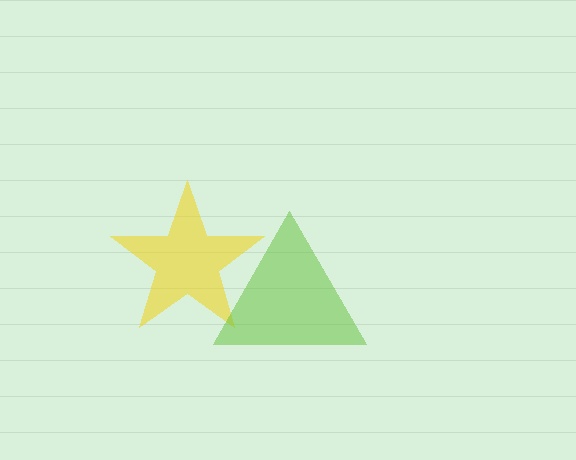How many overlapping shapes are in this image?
There are 2 overlapping shapes in the image.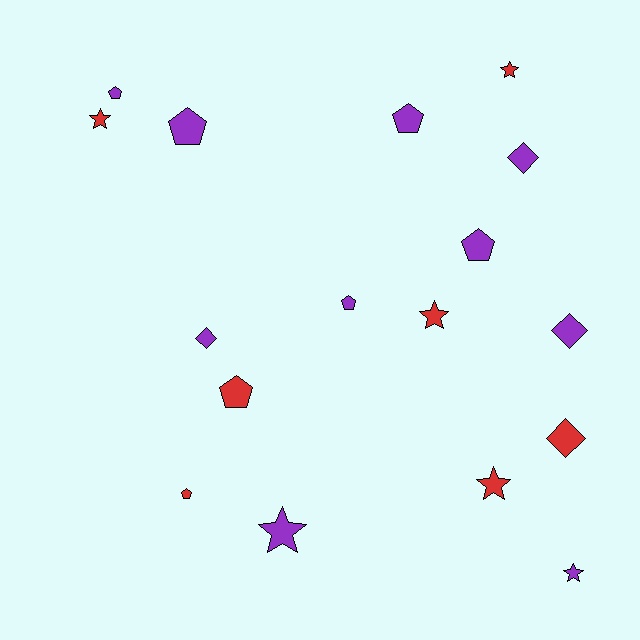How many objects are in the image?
There are 17 objects.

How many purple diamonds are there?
There are 3 purple diamonds.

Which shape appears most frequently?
Pentagon, with 7 objects.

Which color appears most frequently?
Purple, with 10 objects.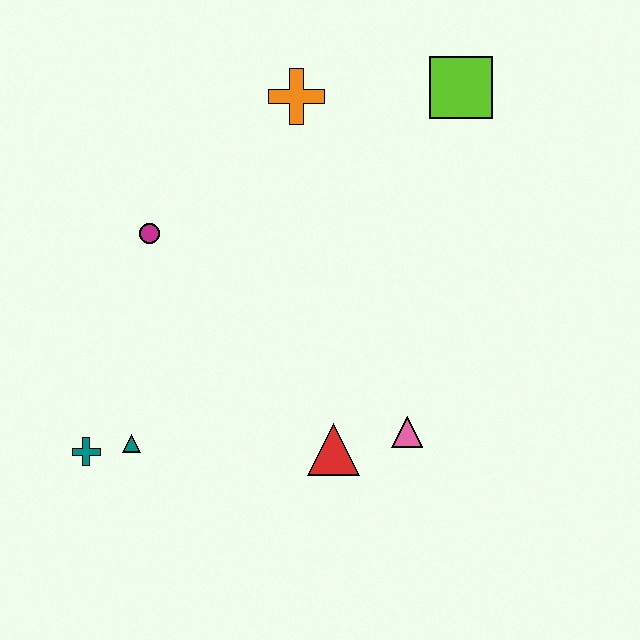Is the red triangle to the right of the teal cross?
Yes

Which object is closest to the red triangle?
The pink triangle is closest to the red triangle.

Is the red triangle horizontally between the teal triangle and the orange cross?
No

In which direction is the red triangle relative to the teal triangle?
The red triangle is to the right of the teal triangle.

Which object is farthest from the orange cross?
The teal cross is farthest from the orange cross.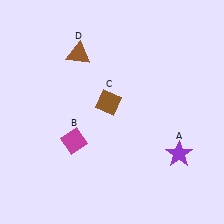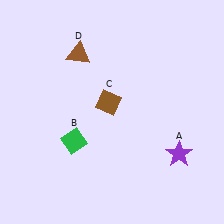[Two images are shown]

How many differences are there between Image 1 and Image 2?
There is 1 difference between the two images.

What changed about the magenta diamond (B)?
In Image 1, B is magenta. In Image 2, it changed to green.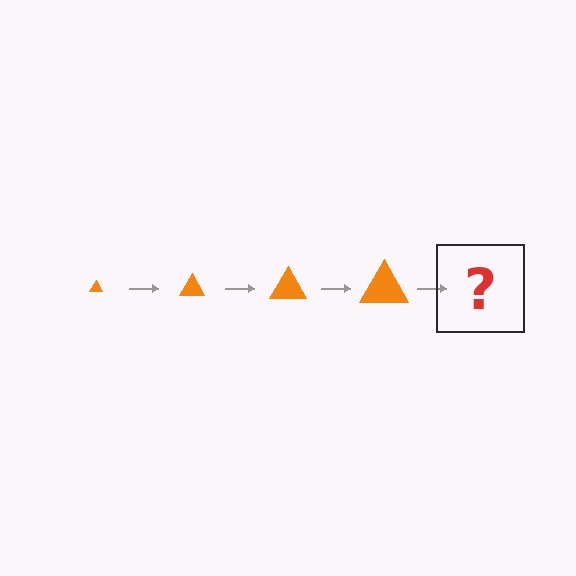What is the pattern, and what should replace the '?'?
The pattern is that the triangle gets progressively larger each step. The '?' should be an orange triangle, larger than the previous one.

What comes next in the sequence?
The next element should be an orange triangle, larger than the previous one.